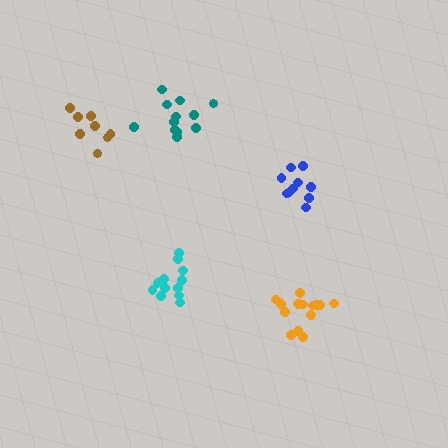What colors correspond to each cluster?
The clusters are colored: blue, teal, cyan, brown, orange.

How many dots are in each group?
Group 1: 10 dots, Group 2: 12 dots, Group 3: 12 dots, Group 4: 8 dots, Group 5: 14 dots (56 total).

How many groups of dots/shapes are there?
There are 5 groups.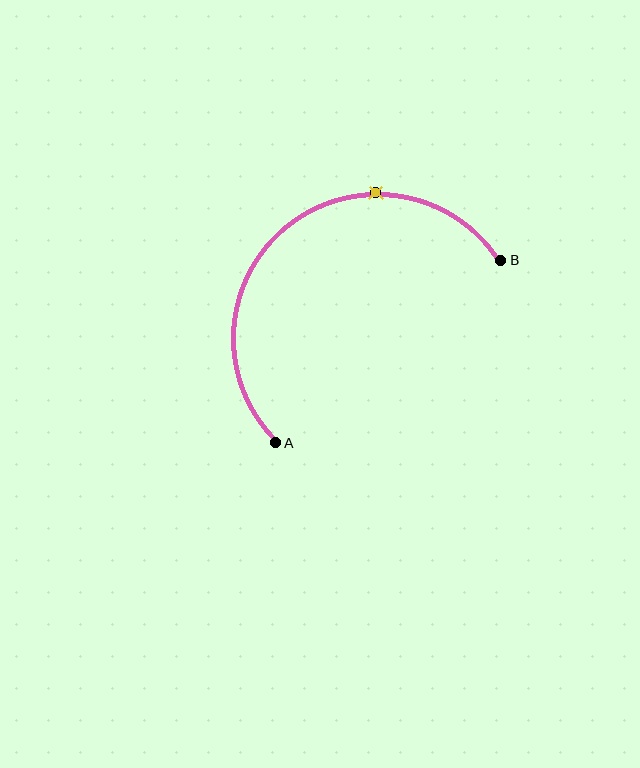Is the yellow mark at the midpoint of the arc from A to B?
No. The yellow mark lies on the arc but is closer to endpoint B. The arc midpoint would be at the point on the curve equidistant along the arc from both A and B.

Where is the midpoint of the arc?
The arc midpoint is the point on the curve farthest from the straight line joining A and B. It sits above and to the left of that line.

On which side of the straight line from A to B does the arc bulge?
The arc bulges above and to the left of the straight line connecting A and B.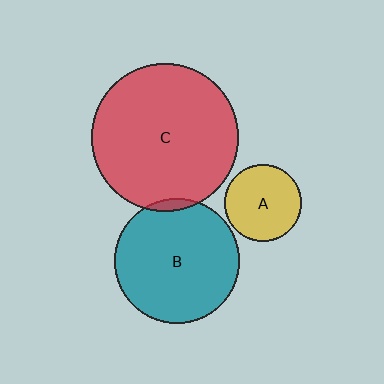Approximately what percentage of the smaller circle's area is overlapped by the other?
Approximately 5%.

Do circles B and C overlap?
Yes.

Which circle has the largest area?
Circle C (red).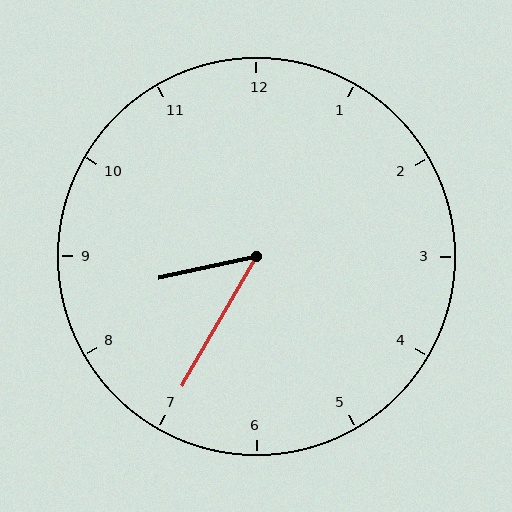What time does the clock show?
8:35.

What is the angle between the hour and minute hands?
Approximately 48 degrees.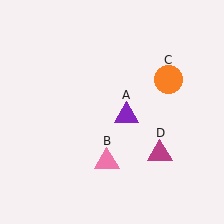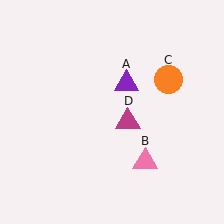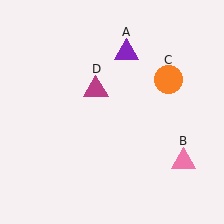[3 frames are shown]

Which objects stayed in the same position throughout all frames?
Orange circle (object C) remained stationary.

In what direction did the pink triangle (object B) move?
The pink triangle (object B) moved right.